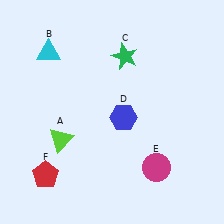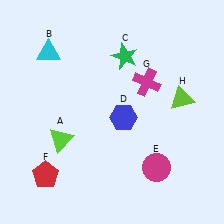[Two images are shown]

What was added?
A magenta cross (G), a lime triangle (H) were added in Image 2.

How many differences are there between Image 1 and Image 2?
There are 2 differences between the two images.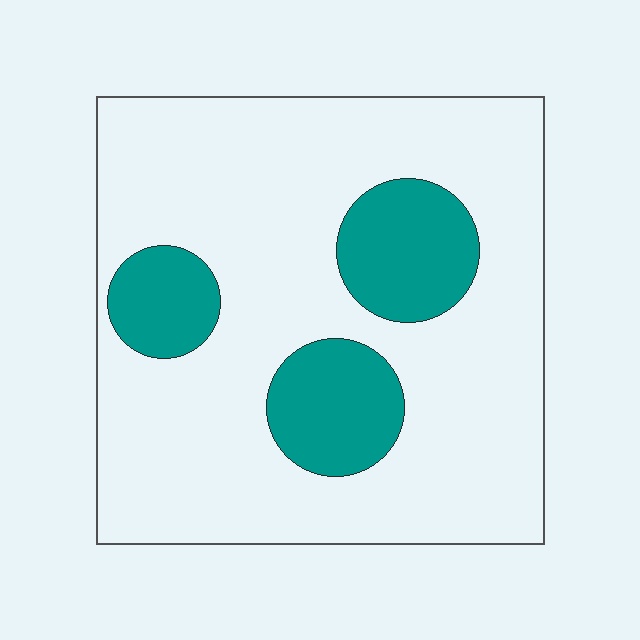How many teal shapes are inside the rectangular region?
3.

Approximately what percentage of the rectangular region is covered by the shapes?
Approximately 20%.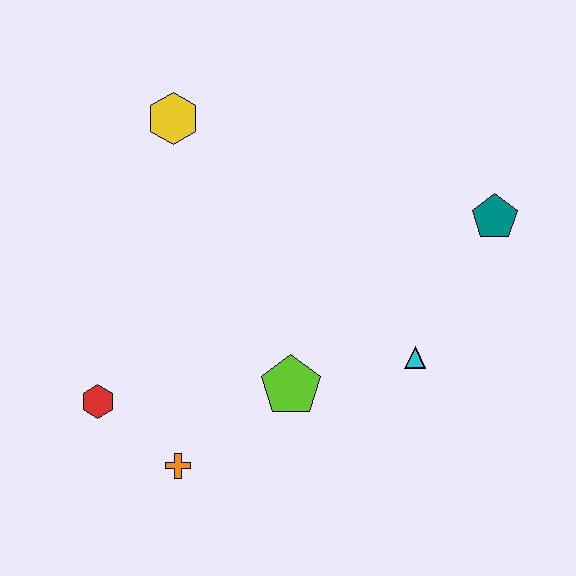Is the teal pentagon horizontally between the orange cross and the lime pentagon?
No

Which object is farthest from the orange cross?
The teal pentagon is farthest from the orange cross.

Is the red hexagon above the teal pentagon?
No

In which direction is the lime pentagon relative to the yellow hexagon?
The lime pentagon is below the yellow hexagon.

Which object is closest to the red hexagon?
The orange cross is closest to the red hexagon.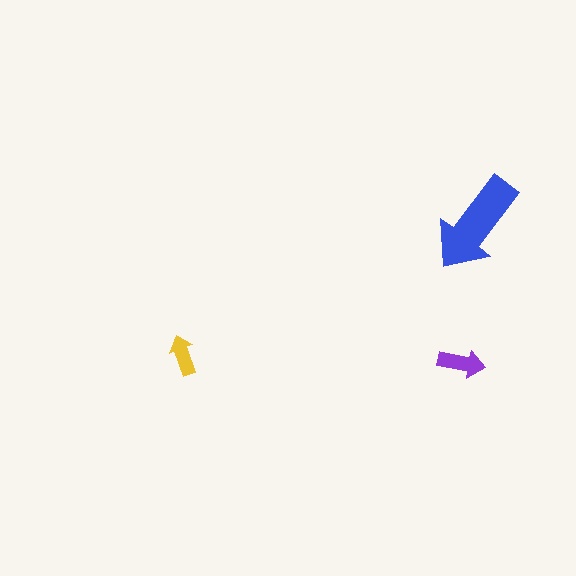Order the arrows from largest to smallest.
the blue one, the purple one, the yellow one.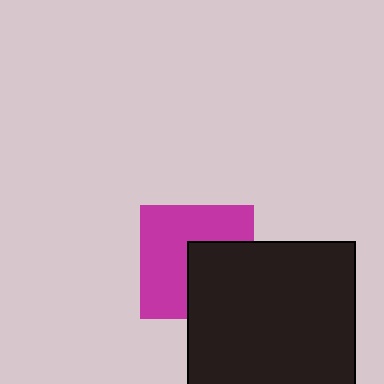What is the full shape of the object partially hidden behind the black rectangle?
The partially hidden object is a magenta square.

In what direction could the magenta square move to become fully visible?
The magenta square could move toward the upper-left. That would shift it out from behind the black rectangle entirely.